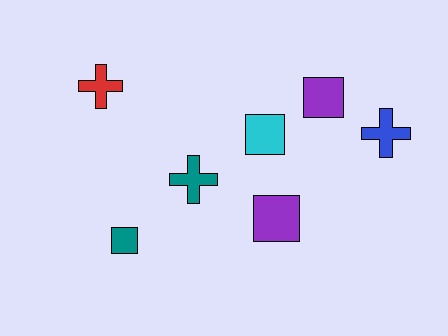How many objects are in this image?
There are 7 objects.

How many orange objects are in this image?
There are no orange objects.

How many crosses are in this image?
There are 3 crosses.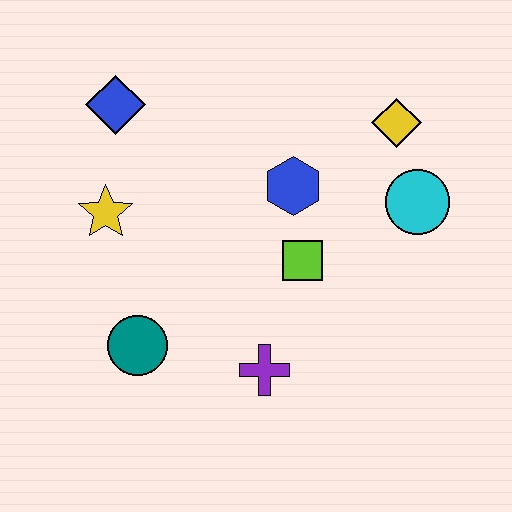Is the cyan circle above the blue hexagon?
No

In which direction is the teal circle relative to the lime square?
The teal circle is to the left of the lime square.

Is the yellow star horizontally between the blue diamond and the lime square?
No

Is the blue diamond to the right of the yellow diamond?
No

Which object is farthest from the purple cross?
The blue diamond is farthest from the purple cross.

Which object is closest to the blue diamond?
The yellow star is closest to the blue diamond.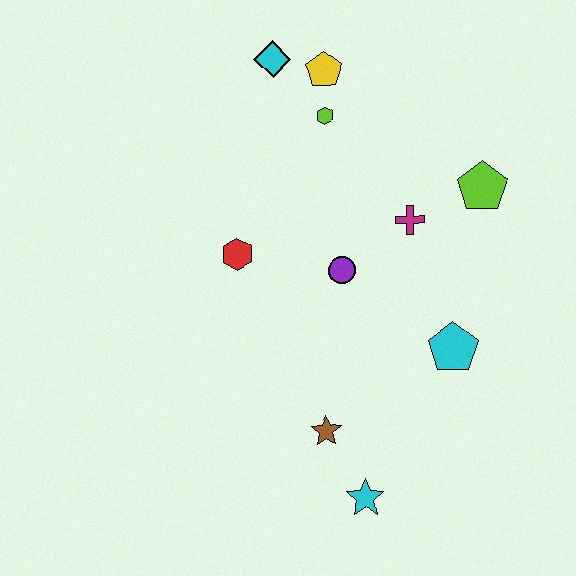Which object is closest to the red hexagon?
The purple circle is closest to the red hexagon.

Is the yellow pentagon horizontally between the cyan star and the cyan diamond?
Yes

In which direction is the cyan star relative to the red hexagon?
The cyan star is below the red hexagon.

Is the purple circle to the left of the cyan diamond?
No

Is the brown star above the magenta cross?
No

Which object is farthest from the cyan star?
The cyan diamond is farthest from the cyan star.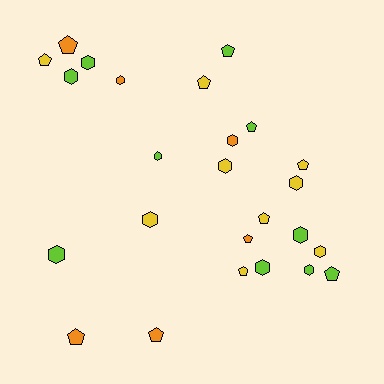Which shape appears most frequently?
Hexagon, with 13 objects.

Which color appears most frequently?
Lime, with 10 objects.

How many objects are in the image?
There are 25 objects.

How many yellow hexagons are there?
There are 4 yellow hexagons.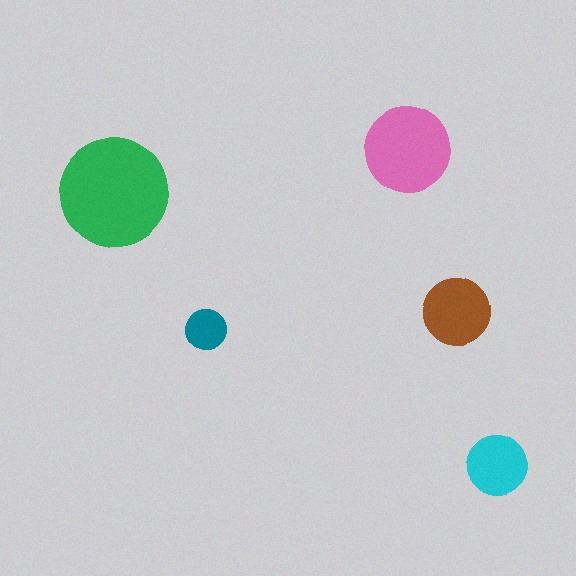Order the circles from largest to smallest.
the green one, the pink one, the brown one, the cyan one, the teal one.